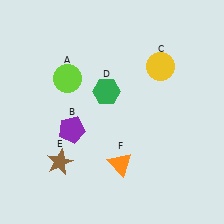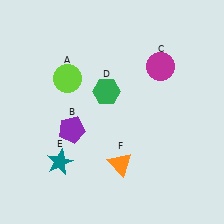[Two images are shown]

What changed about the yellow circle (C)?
In Image 1, C is yellow. In Image 2, it changed to magenta.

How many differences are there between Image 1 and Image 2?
There are 2 differences between the two images.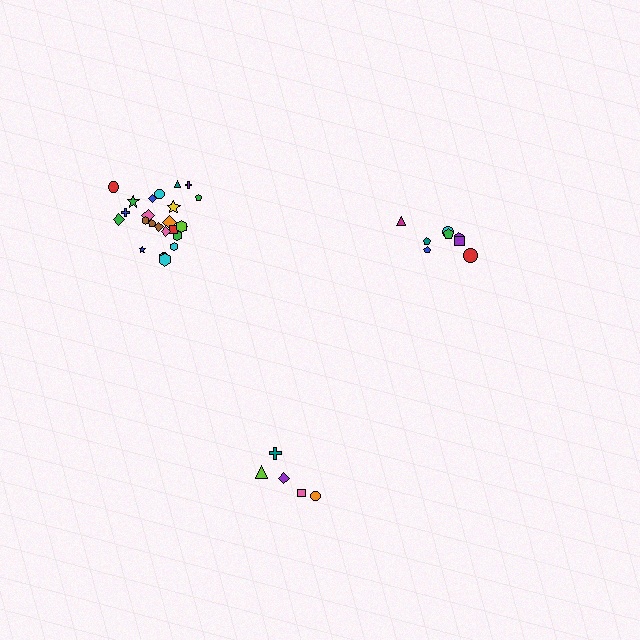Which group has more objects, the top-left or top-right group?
The top-left group.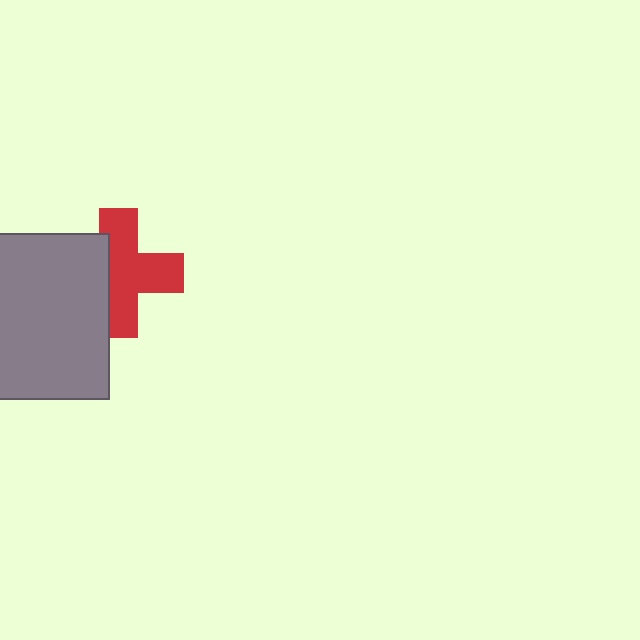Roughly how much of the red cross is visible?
Most of it is visible (roughly 67%).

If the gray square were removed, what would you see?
You would see the complete red cross.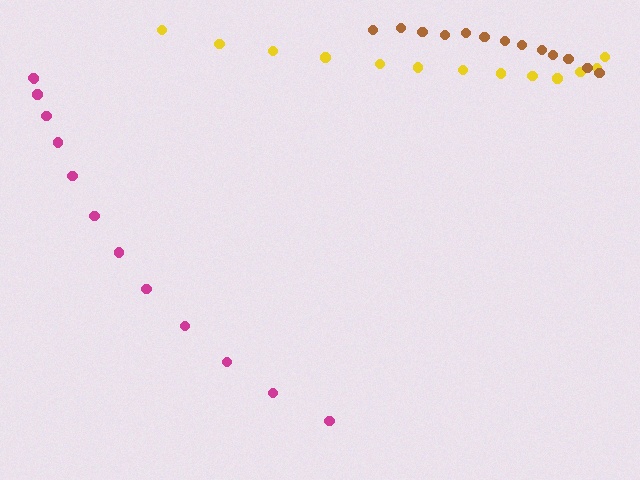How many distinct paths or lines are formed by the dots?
There are 3 distinct paths.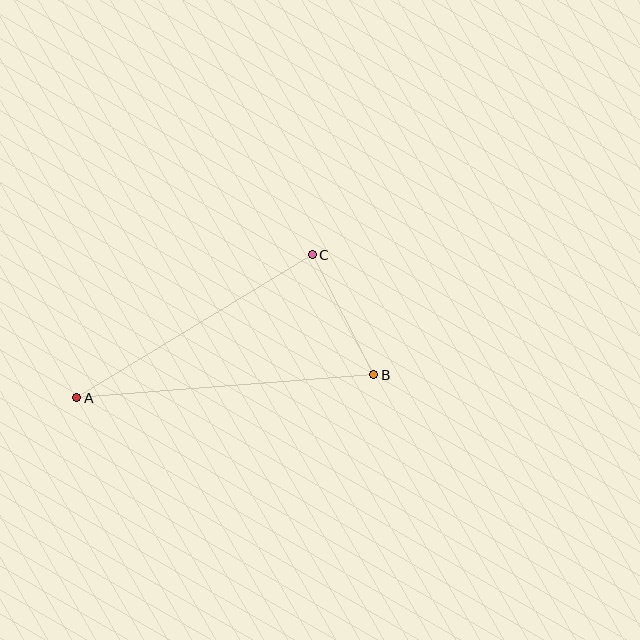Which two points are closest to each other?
Points B and C are closest to each other.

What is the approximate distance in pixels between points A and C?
The distance between A and C is approximately 276 pixels.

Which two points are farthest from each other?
Points A and B are farthest from each other.